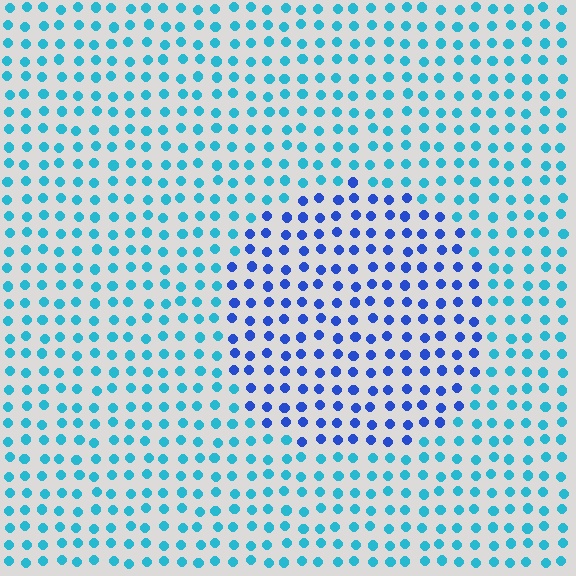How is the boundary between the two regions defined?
The boundary is defined purely by a slight shift in hue (about 39 degrees). Spacing, size, and orientation are identical on both sides.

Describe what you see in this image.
The image is filled with small cyan elements in a uniform arrangement. A circle-shaped region is visible where the elements are tinted to a slightly different hue, forming a subtle color boundary.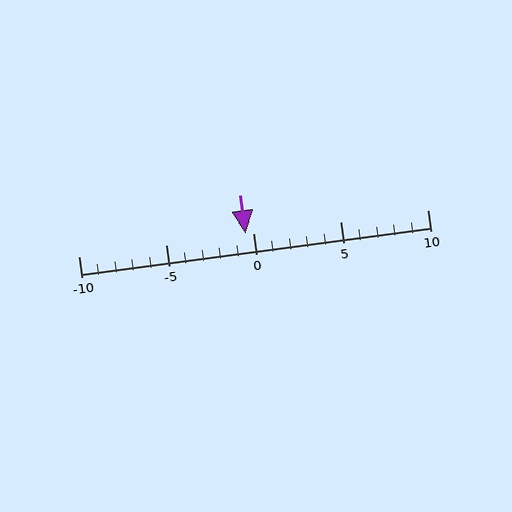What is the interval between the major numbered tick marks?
The major tick marks are spaced 5 units apart.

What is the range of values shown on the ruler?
The ruler shows values from -10 to 10.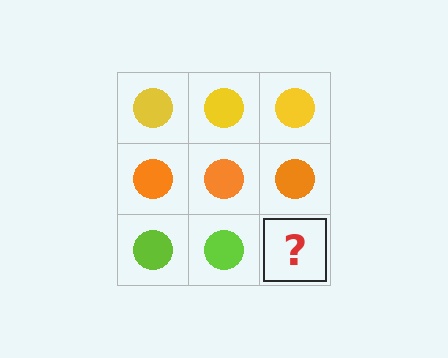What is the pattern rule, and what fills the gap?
The rule is that each row has a consistent color. The gap should be filled with a lime circle.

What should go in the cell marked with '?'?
The missing cell should contain a lime circle.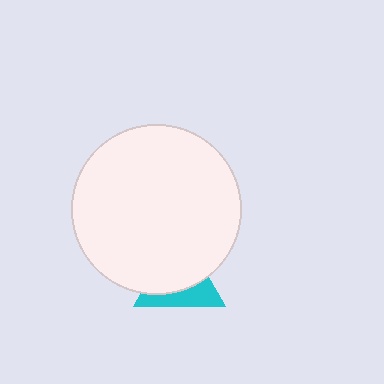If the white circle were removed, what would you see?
You would see the complete cyan triangle.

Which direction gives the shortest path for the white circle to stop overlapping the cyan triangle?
Moving up gives the shortest separation.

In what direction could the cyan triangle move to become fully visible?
The cyan triangle could move down. That would shift it out from behind the white circle entirely.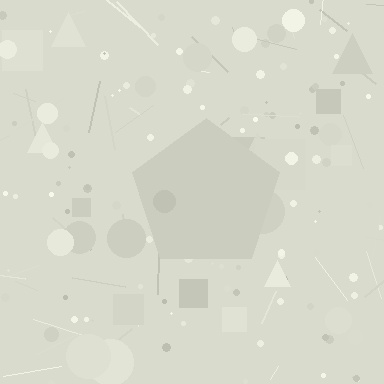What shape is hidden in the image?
A pentagon is hidden in the image.